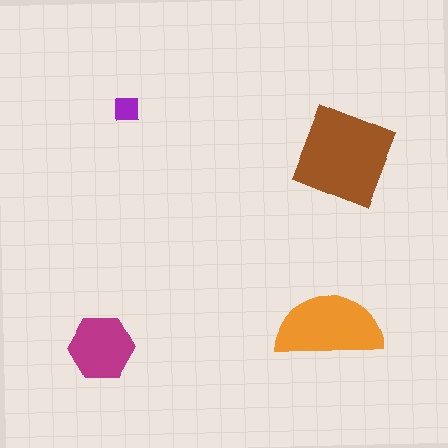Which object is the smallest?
The purple square.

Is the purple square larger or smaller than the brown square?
Smaller.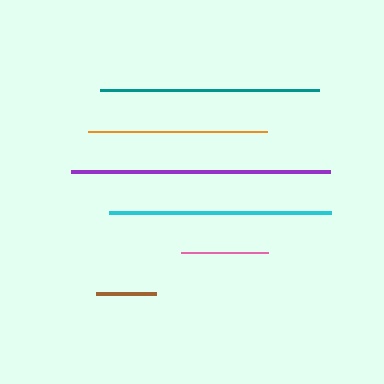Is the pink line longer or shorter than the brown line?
The pink line is longer than the brown line.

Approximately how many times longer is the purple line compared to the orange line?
The purple line is approximately 1.4 times the length of the orange line.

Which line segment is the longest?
The purple line is the longest at approximately 258 pixels.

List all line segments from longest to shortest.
From longest to shortest: purple, cyan, teal, orange, pink, brown.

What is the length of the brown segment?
The brown segment is approximately 60 pixels long.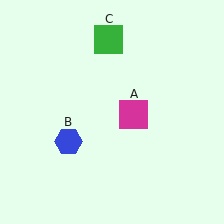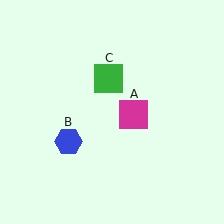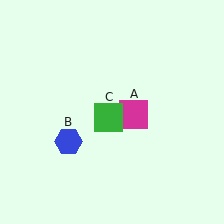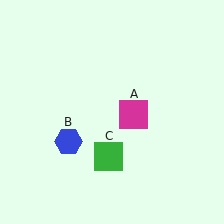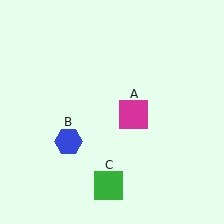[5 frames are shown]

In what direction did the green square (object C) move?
The green square (object C) moved down.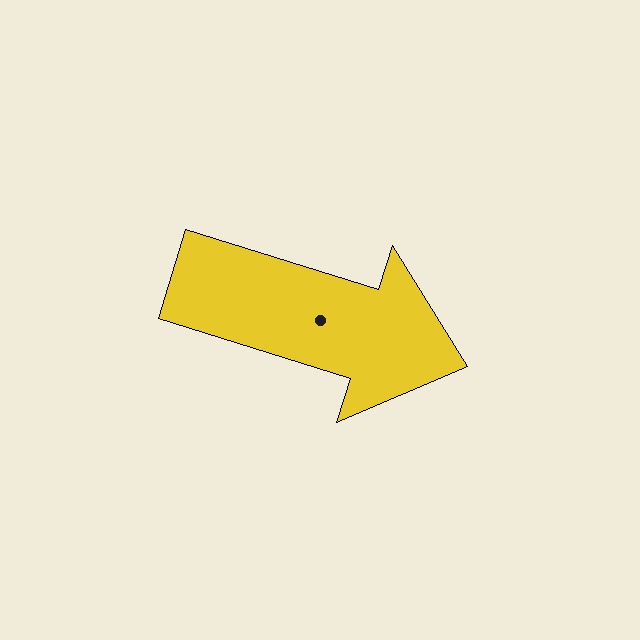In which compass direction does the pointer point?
East.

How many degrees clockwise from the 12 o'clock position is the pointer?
Approximately 107 degrees.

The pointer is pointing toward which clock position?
Roughly 4 o'clock.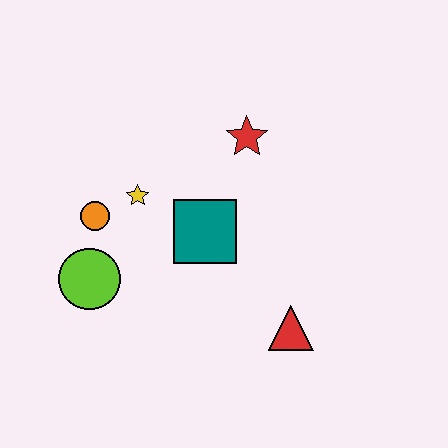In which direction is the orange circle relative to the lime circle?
The orange circle is above the lime circle.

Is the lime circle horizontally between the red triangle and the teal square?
No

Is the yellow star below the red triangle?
No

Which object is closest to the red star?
The teal square is closest to the red star.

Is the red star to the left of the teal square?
No